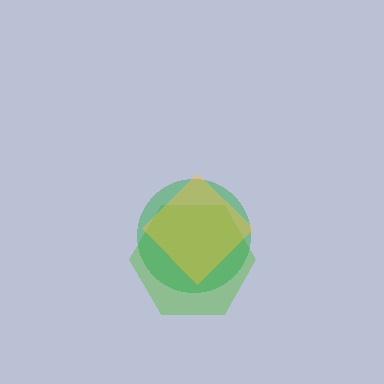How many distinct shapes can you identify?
There are 3 distinct shapes: a lime hexagon, a green circle, a yellow diamond.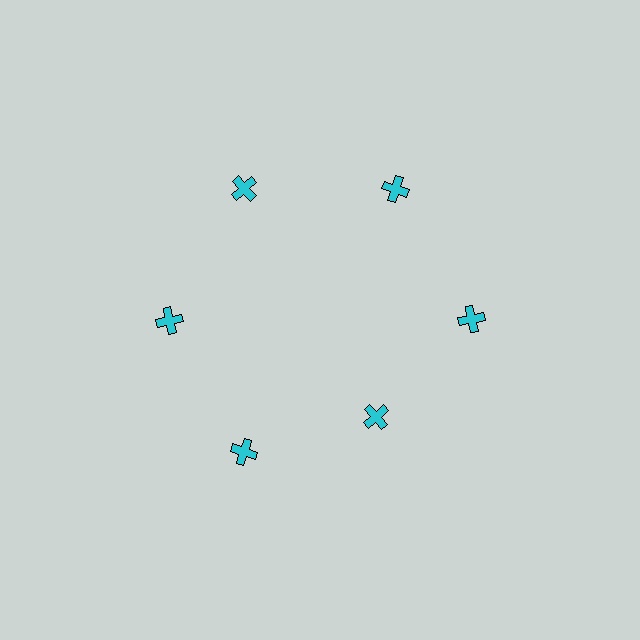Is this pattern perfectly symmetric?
No. The 6 cyan crosses are arranged in a ring, but one element near the 5 o'clock position is pulled inward toward the center, breaking the 6-fold rotational symmetry.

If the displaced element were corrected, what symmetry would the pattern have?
It would have 6-fold rotational symmetry — the pattern would map onto itself every 60 degrees.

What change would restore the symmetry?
The symmetry would be restored by moving it outward, back onto the ring so that all 6 crosses sit at equal angles and equal distance from the center.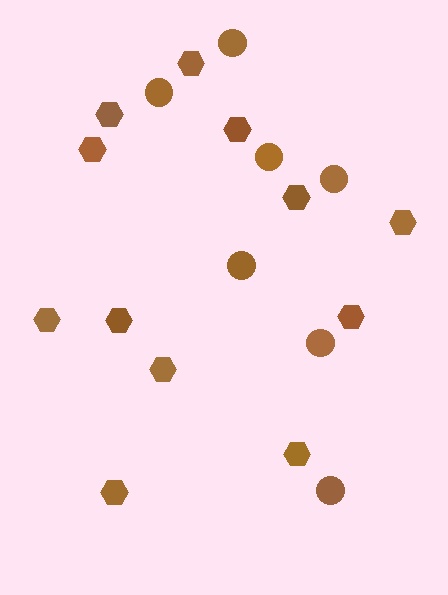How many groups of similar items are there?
There are 2 groups: one group of hexagons (12) and one group of circles (7).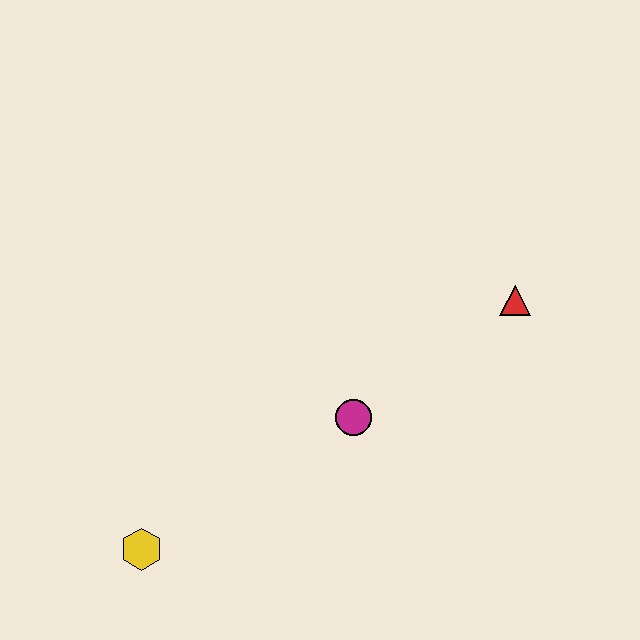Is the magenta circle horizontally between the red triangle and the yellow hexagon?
Yes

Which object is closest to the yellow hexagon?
The magenta circle is closest to the yellow hexagon.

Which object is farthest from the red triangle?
The yellow hexagon is farthest from the red triangle.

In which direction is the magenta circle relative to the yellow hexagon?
The magenta circle is to the right of the yellow hexagon.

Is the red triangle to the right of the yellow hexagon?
Yes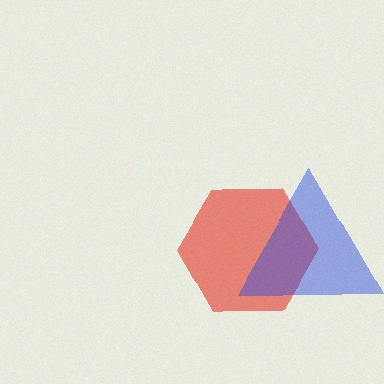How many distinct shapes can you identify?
There are 2 distinct shapes: a red hexagon, a blue triangle.